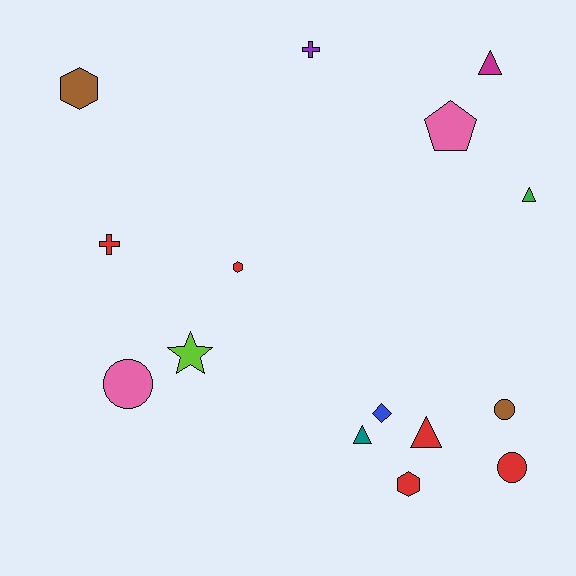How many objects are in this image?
There are 15 objects.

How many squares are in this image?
There are no squares.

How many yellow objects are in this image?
There are no yellow objects.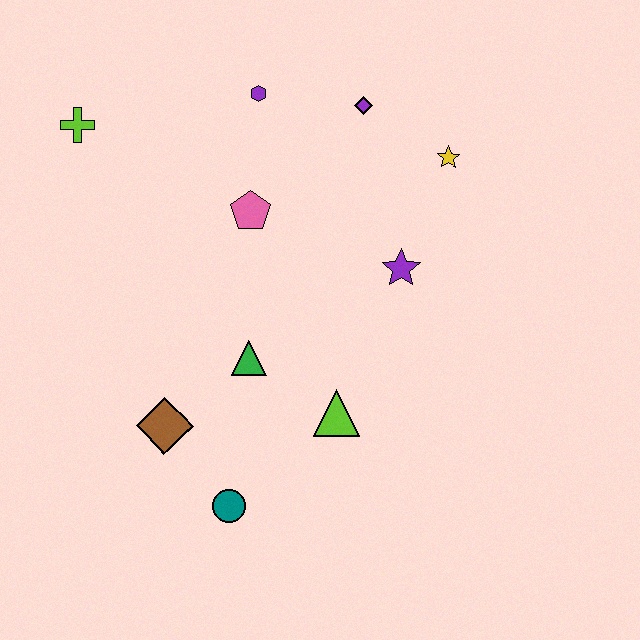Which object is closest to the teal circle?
The brown diamond is closest to the teal circle.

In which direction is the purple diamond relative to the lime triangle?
The purple diamond is above the lime triangle.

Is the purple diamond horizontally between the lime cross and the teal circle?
No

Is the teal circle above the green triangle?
No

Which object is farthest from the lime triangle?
The lime cross is farthest from the lime triangle.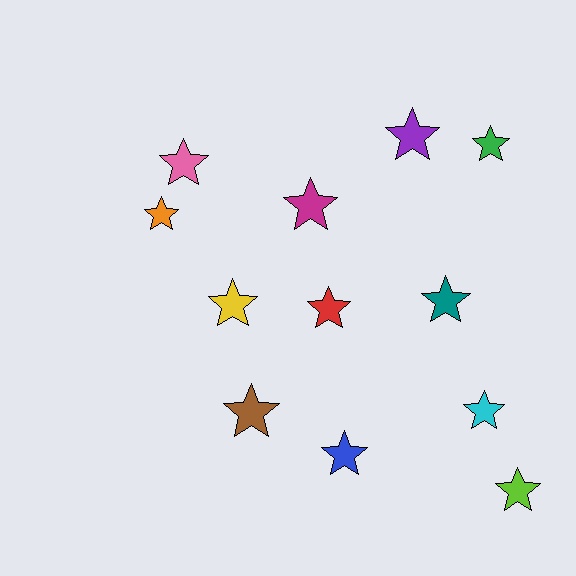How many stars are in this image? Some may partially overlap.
There are 12 stars.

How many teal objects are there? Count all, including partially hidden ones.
There is 1 teal object.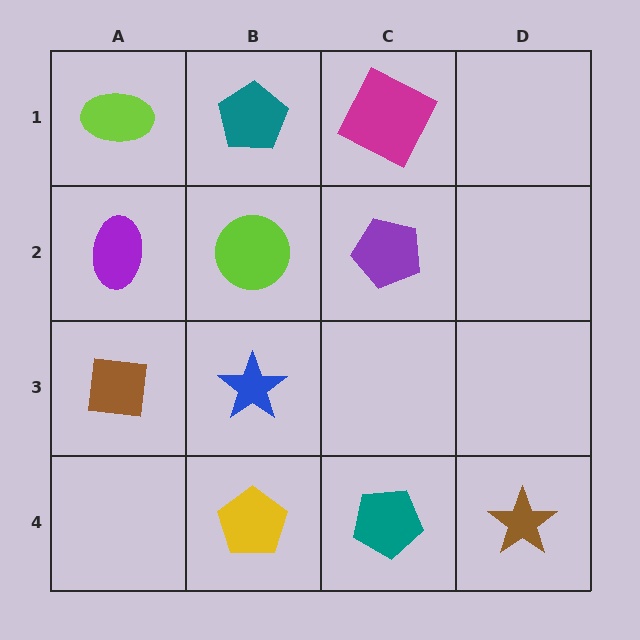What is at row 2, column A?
A purple ellipse.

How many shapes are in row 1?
3 shapes.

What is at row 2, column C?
A purple pentagon.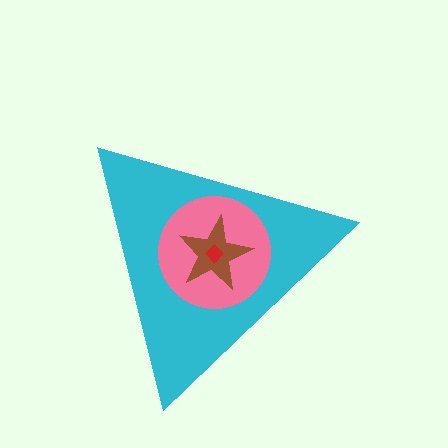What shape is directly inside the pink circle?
The brown star.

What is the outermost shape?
The cyan triangle.